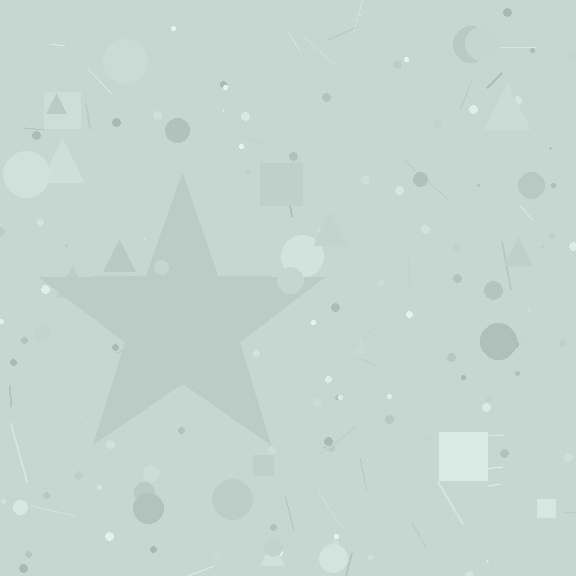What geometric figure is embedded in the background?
A star is embedded in the background.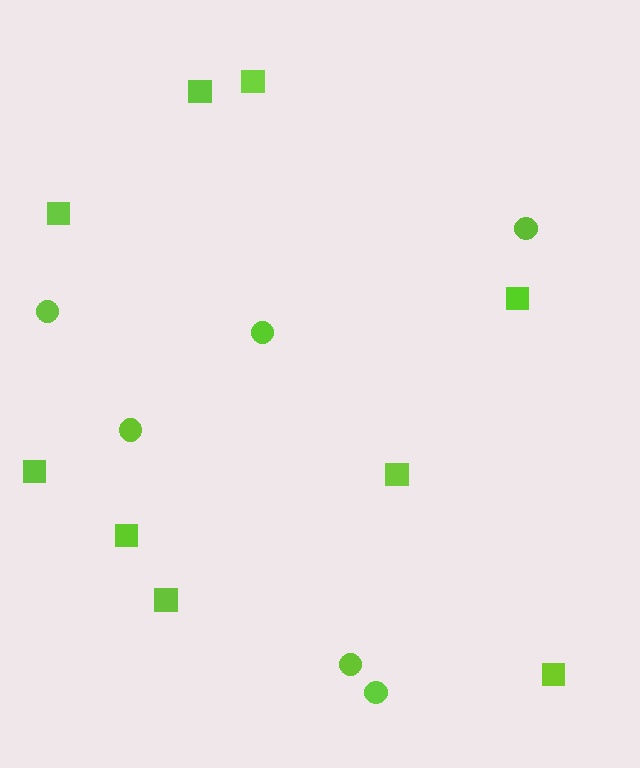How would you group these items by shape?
There are 2 groups: one group of circles (6) and one group of squares (9).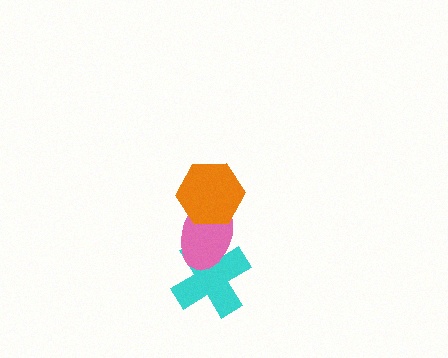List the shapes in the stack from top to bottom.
From top to bottom: the orange hexagon, the pink ellipse, the cyan cross.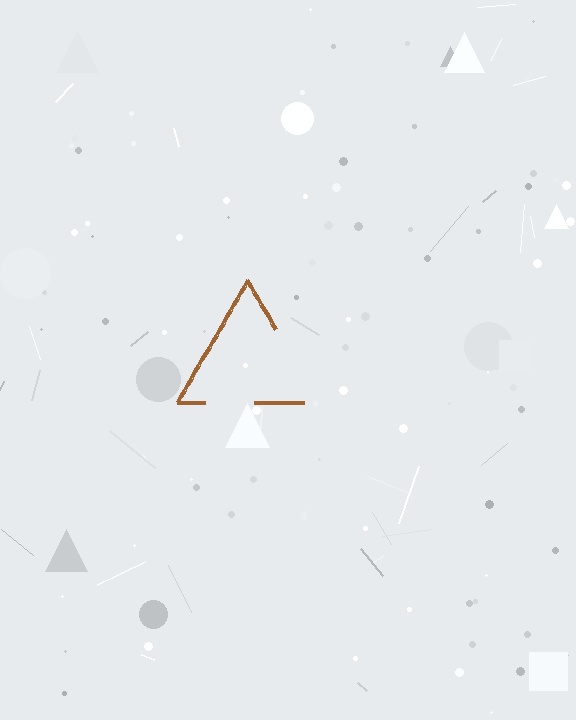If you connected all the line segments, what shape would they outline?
They would outline a triangle.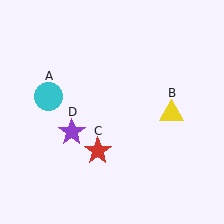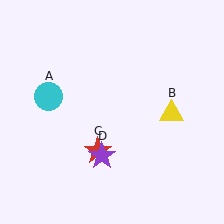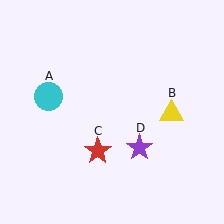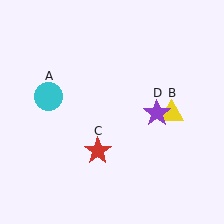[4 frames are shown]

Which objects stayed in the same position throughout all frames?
Cyan circle (object A) and yellow triangle (object B) and red star (object C) remained stationary.